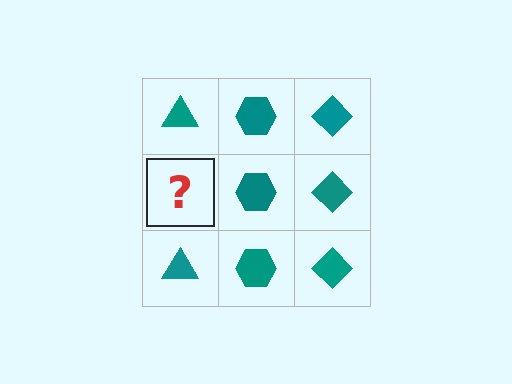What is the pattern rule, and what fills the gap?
The rule is that each column has a consistent shape. The gap should be filled with a teal triangle.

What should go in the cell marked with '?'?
The missing cell should contain a teal triangle.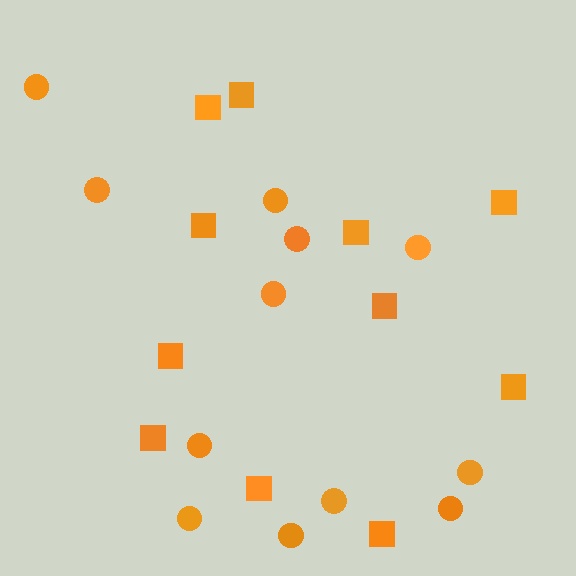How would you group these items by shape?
There are 2 groups: one group of squares (11) and one group of circles (12).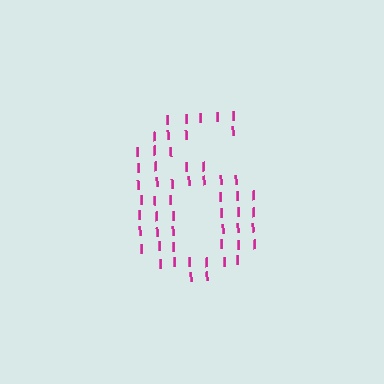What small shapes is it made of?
It is made of small letter I's.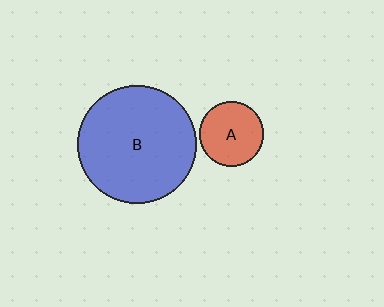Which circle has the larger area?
Circle B (blue).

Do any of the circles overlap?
No, none of the circles overlap.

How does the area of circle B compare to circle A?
Approximately 3.4 times.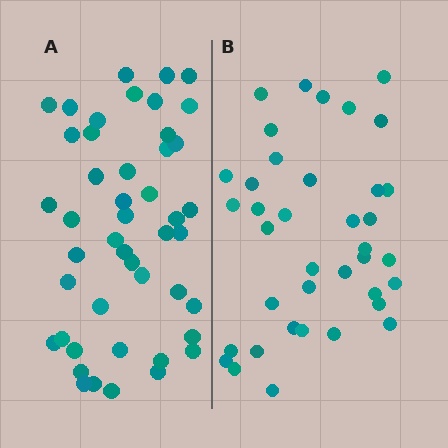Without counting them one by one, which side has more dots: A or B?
Region A (the left region) has more dots.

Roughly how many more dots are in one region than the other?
Region A has roughly 8 or so more dots than region B.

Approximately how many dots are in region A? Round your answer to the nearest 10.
About 50 dots. (The exact count is 46, which rounds to 50.)